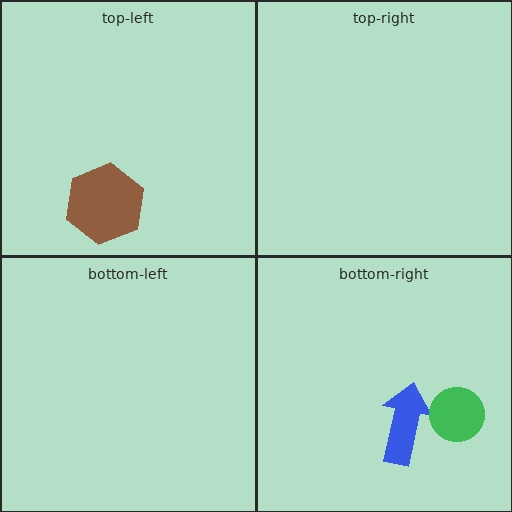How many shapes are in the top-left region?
1.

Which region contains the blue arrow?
The bottom-right region.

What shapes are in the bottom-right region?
The blue arrow, the green circle.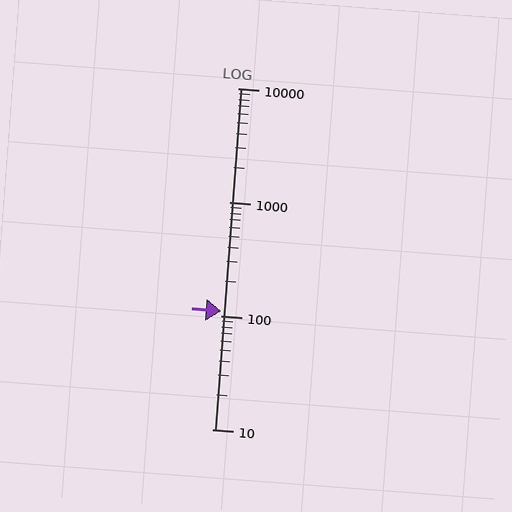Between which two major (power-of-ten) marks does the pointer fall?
The pointer is between 100 and 1000.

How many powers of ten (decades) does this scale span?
The scale spans 3 decades, from 10 to 10000.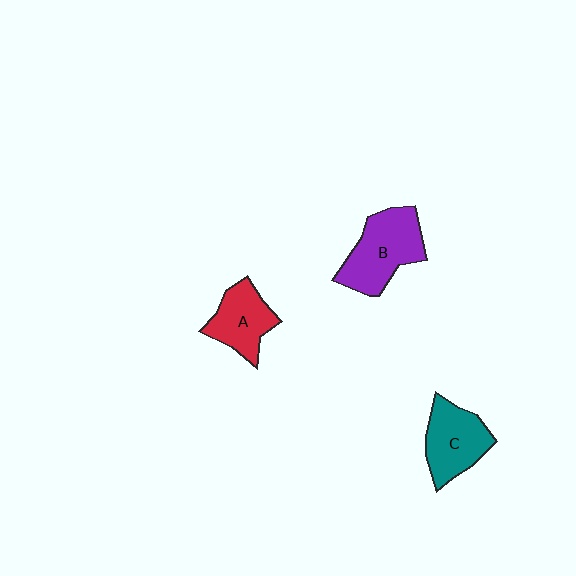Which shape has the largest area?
Shape B (purple).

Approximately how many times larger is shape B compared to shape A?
Approximately 1.4 times.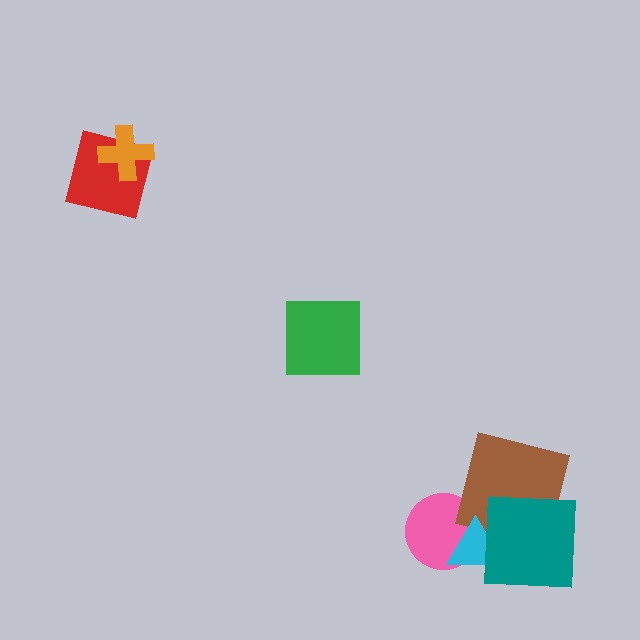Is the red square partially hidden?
Yes, it is partially covered by another shape.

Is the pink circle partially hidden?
Yes, it is partially covered by another shape.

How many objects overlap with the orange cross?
1 object overlaps with the orange cross.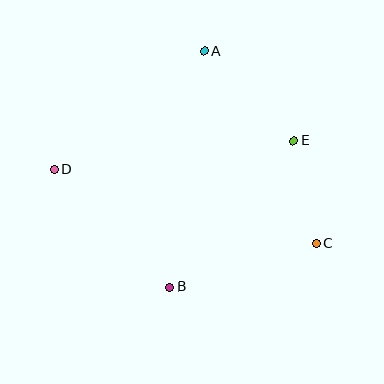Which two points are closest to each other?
Points C and E are closest to each other.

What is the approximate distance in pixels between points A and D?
The distance between A and D is approximately 191 pixels.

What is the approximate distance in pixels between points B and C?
The distance between B and C is approximately 152 pixels.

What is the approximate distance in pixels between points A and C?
The distance between A and C is approximately 222 pixels.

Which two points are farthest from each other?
Points C and D are farthest from each other.